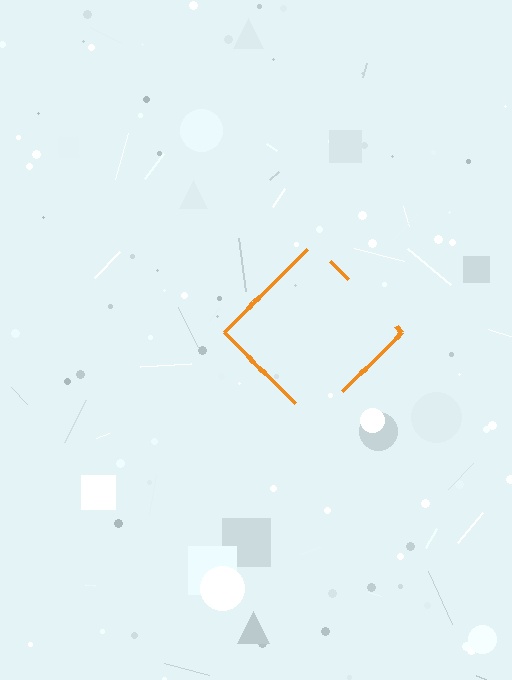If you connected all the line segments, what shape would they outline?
They would outline a diamond.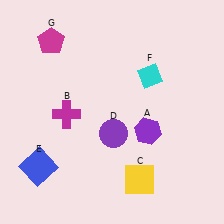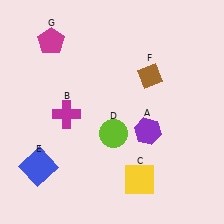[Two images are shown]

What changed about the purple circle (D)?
In Image 1, D is purple. In Image 2, it changed to lime.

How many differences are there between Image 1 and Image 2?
There are 2 differences between the two images.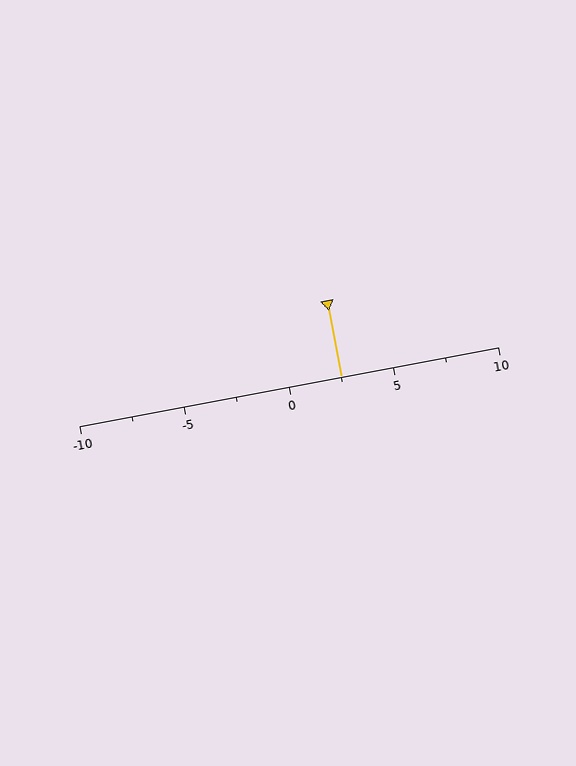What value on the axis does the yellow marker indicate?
The marker indicates approximately 2.5.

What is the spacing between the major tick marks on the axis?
The major ticks are spaced 5 apart.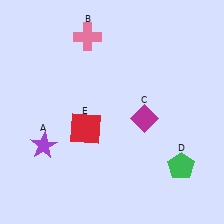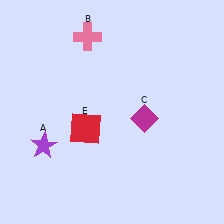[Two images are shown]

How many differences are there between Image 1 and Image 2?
There is 1 difference between the two images.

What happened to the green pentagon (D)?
The green pentagon (D) was removed in Image 2. It was in the bottom-right area of Image 1.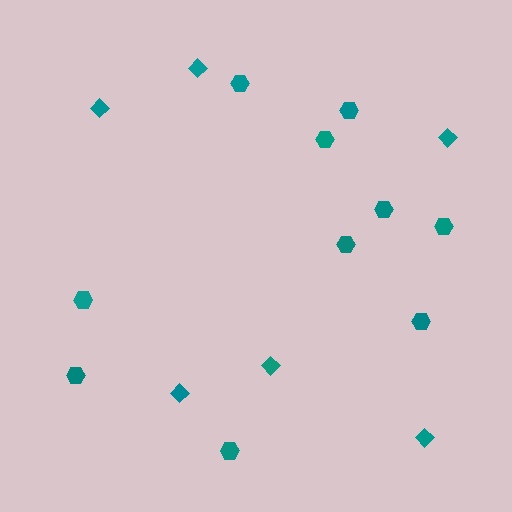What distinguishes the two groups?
There are 2 groups: one group of diamonds (6) and one group of hexagons (10).